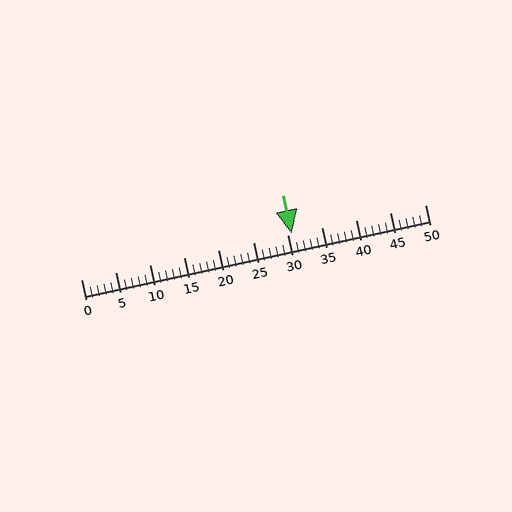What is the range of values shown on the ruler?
The ruler shows values from 0 to 50.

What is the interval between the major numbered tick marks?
The major tick marks are spaced 5 units apart.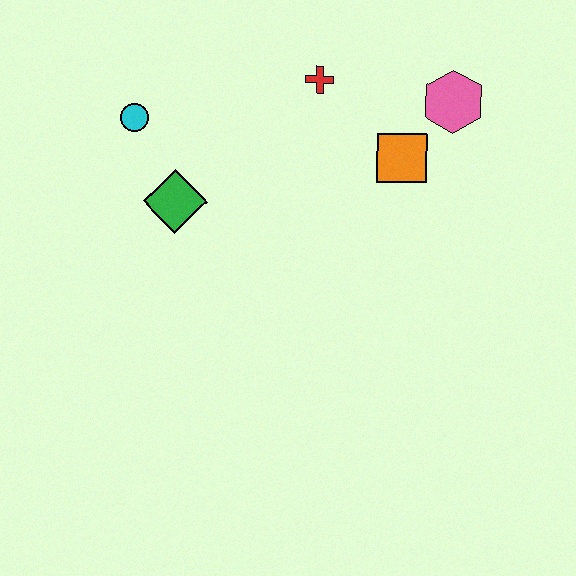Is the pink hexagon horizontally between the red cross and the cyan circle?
No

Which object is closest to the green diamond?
The cyan circle is closest to the green diamond.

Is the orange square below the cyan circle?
Yes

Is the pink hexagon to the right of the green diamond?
Yes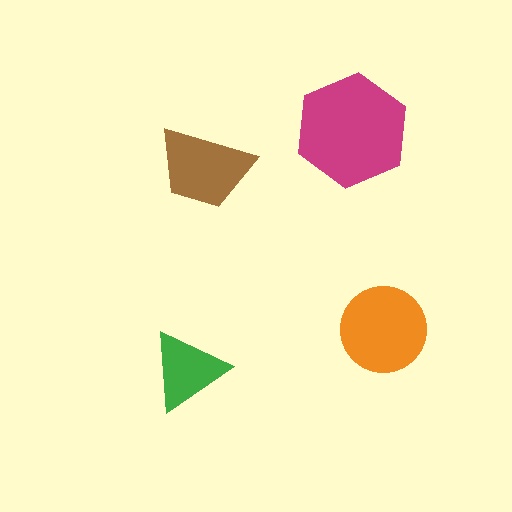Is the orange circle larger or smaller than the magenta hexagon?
Smaller.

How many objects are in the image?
There are 4 objects in the image.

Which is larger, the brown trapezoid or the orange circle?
The orange circle.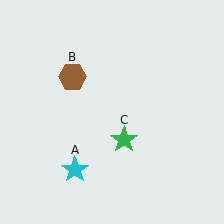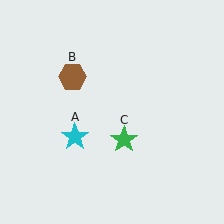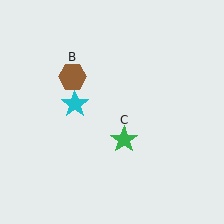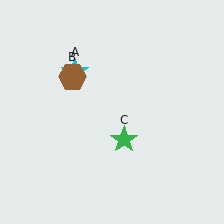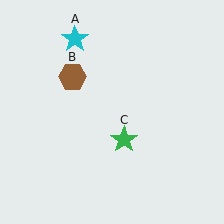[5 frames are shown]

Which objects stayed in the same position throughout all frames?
Brown hexagon (object B) and green star (object C) remained stationary.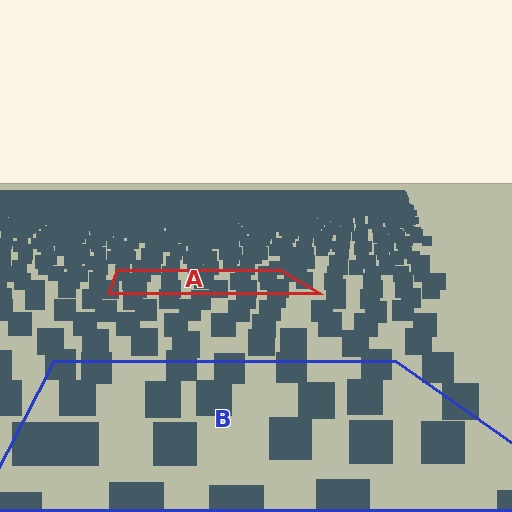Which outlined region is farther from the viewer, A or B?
Region A is farther from the viewer — the texture elements inside it appear smaller and more densely packed.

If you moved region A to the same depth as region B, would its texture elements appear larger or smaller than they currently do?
They would appear larger. At a closer depth, the same texture elements are projected at a bigger on-screen size.